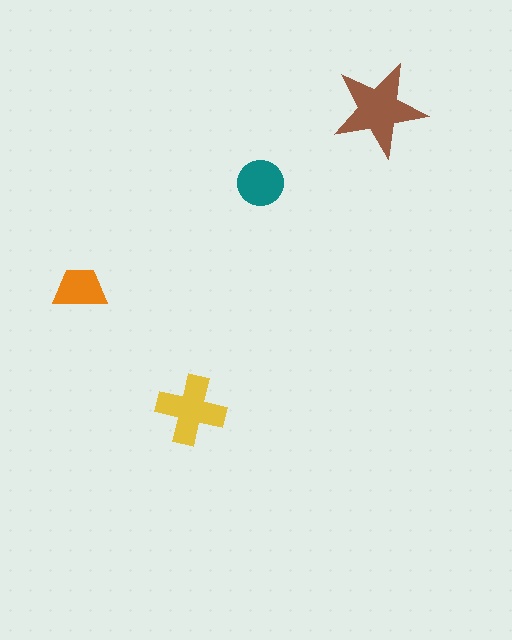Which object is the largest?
The brown star.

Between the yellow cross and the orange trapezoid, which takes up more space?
The yellow cross.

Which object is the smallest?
The orange trapezoid.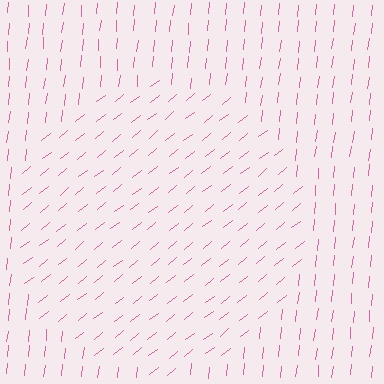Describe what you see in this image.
The image is filled with small pink line segments. A circle region in the image has lines oriented differently from the surrounding lines, creating a visible texture boundary.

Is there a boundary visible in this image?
Yes, there is a texture boundary formed by a change in line orientation.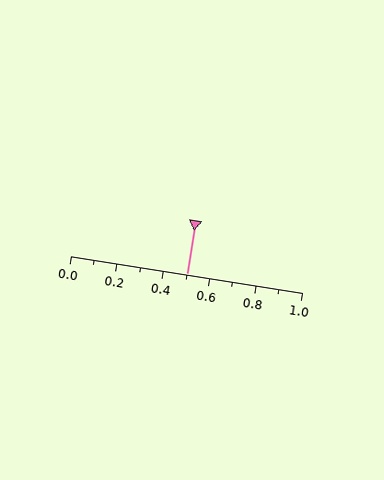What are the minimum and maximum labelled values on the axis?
The axis runs from 0.0 to 1.0.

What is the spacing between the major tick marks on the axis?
The major ticks are spaced 0.2 apart.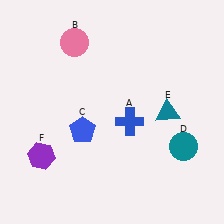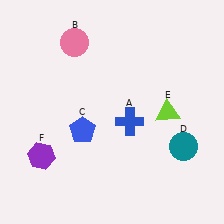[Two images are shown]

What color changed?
The triangle (E) changed from teal in Image 1 to lime in Image 2.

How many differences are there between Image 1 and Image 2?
There is 1 difference between the two images.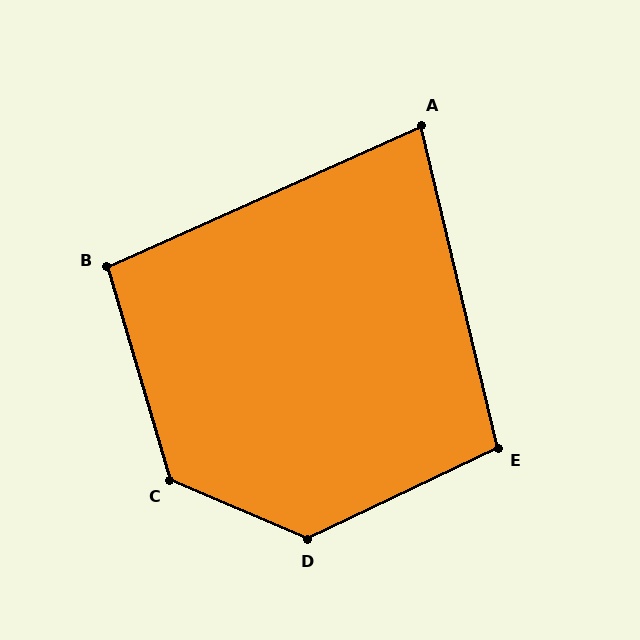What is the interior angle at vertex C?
Approximately 129 degrees (obtuse).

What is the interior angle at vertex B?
Approximately 98 degrees (obtuse).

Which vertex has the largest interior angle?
D, at approximately 131 degrees.